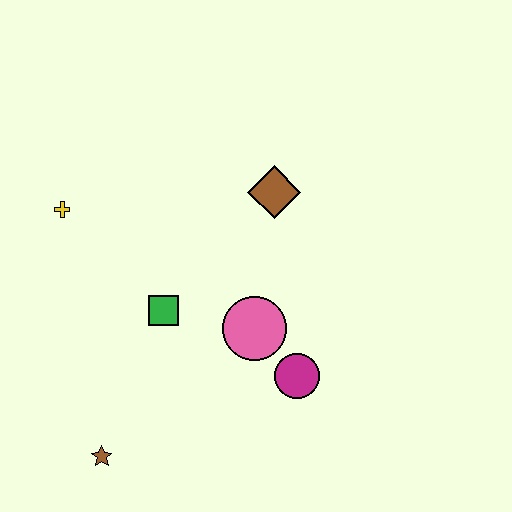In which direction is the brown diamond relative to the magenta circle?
The brown diamond is above the magenta circle.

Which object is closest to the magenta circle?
The pink circle is closest to the magenta circle.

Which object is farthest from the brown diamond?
The brown star is farthest from the brown diamond.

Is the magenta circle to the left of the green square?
No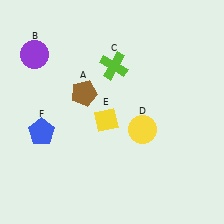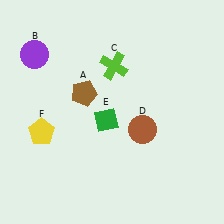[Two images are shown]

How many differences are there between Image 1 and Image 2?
There are 3 differences between the two images.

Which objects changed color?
D changed from yellow to brown. E changed from yellow to green. F changed from blue to yellow.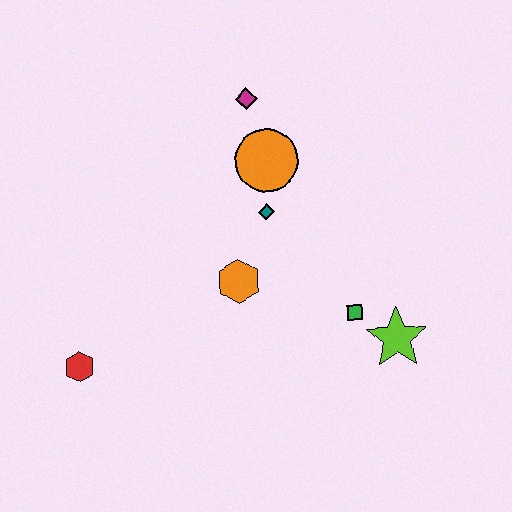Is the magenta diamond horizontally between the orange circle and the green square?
No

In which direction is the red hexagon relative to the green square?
The red hexagon is to the left of the green square.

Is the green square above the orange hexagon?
No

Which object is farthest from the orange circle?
The red hexagon is farthest from the orange circle.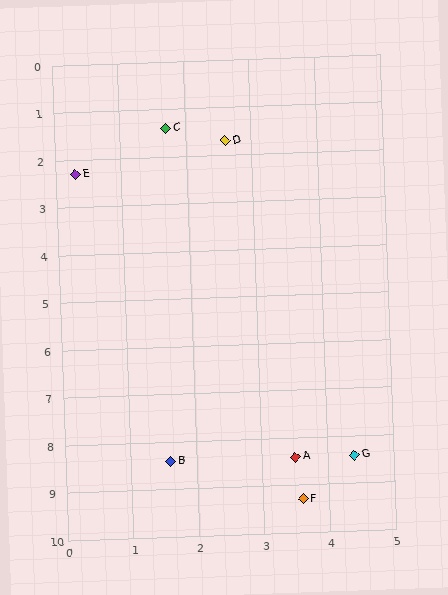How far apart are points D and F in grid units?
Points D and F are about 7.7 grid units apart.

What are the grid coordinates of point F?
Point F is at approximately (3.6, 9.3).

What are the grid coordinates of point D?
Point D is at approximately (2.6, 1.7).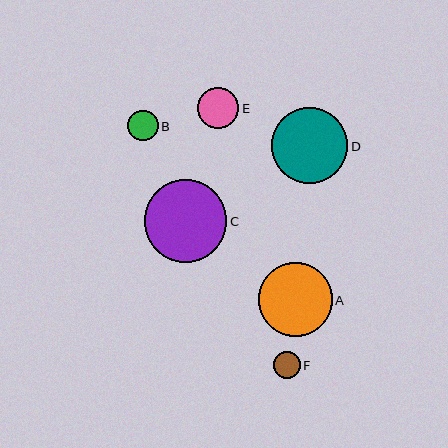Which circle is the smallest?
Circle F is the smallest with a size of approximately 27 pixels.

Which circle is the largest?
Circle C is the largest with a size of approximately 83 pixels.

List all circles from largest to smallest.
From largest to smallest: C, D, A, E, B, F.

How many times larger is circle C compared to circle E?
Circle C is approximately 2.0 times the size of circle E.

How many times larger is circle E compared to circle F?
Circle E is approximately 1.5 times the size of circle F.